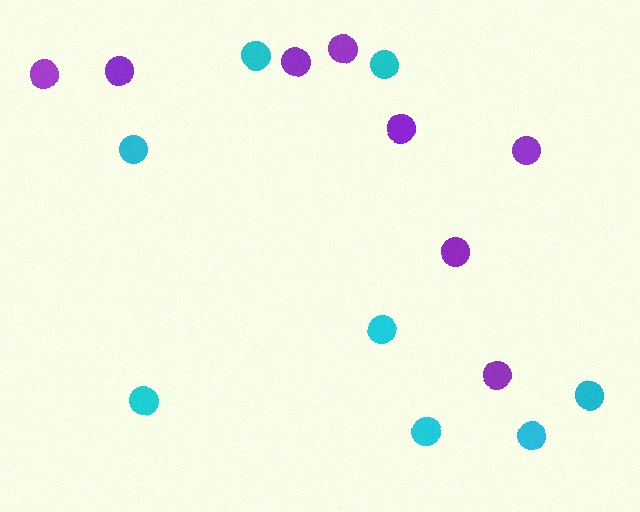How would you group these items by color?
There are 2 groups: one group of purple circles (8) and one group of cyan circles (8).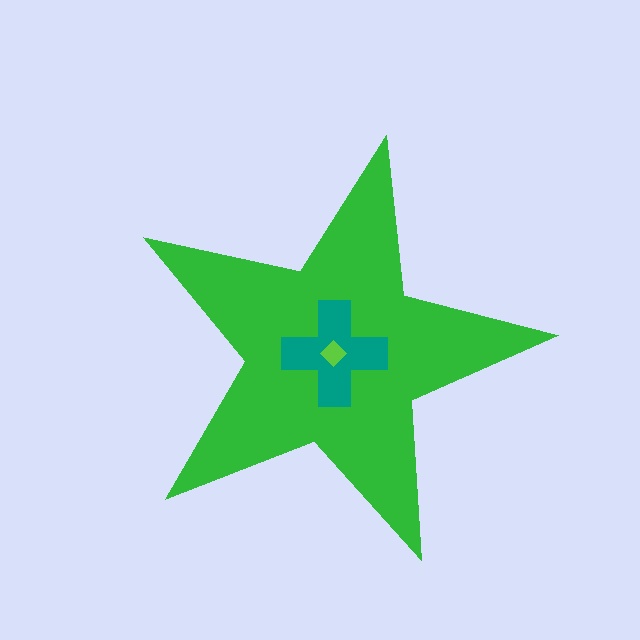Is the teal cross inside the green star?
Yes.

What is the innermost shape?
The lime diamond.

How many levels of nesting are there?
3.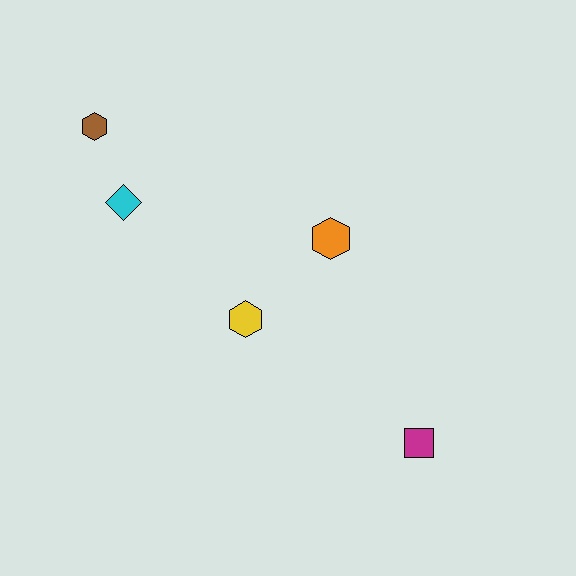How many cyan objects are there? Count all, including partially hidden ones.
There is 1 cyan object.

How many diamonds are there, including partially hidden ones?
There is 1 diamond.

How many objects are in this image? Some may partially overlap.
There are 5 objects.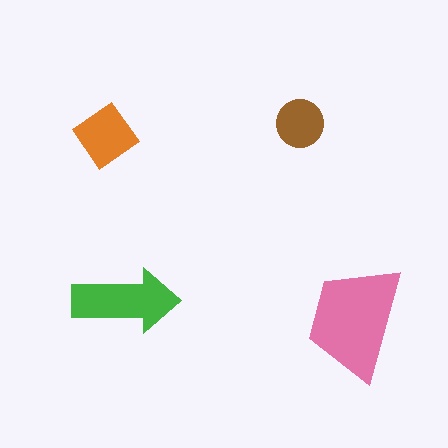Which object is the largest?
The pink trapezoid.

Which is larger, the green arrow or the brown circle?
The green arrow.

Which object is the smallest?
The brown circle.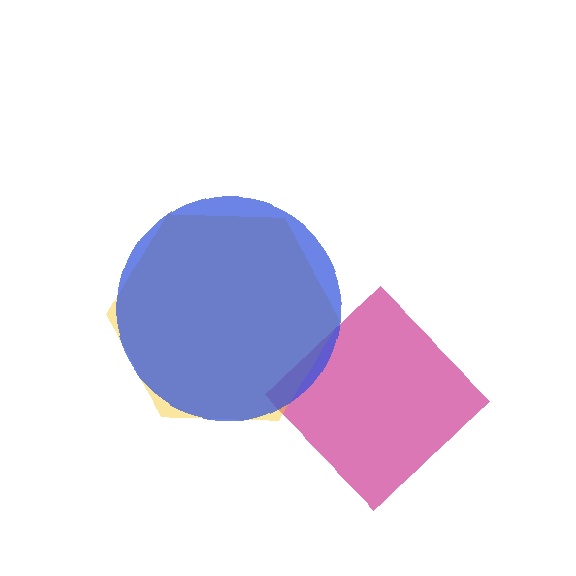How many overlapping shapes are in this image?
There are 3 overlapping shapes in the image.